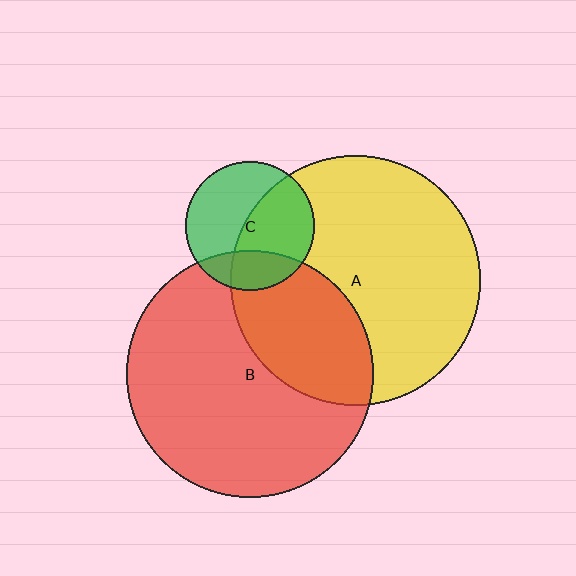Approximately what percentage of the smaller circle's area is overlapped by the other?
Approximately 30%.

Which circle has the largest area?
Circle A (yellow).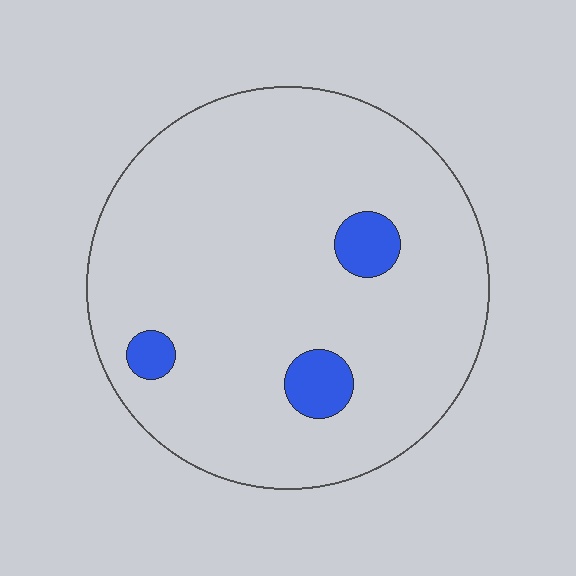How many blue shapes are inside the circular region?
3.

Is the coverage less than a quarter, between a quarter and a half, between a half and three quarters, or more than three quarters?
Less than a quarter.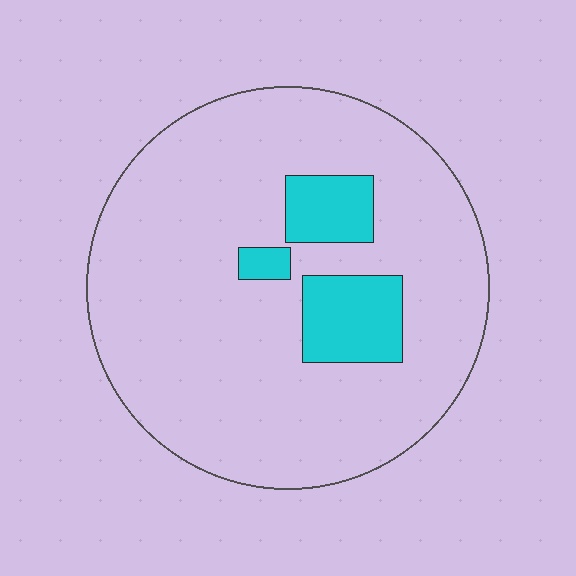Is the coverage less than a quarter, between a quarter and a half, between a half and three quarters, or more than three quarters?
Less than a quarter.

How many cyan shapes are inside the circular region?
3.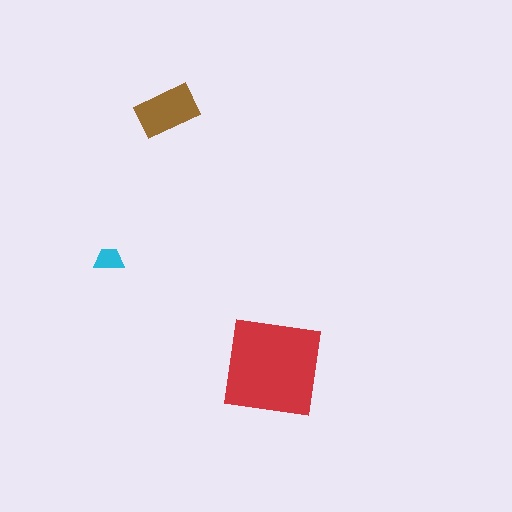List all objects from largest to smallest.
The red square, the brown rectangle, the cyan trapezoid.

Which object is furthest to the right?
The red square is rightmost.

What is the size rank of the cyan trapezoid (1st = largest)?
3rd.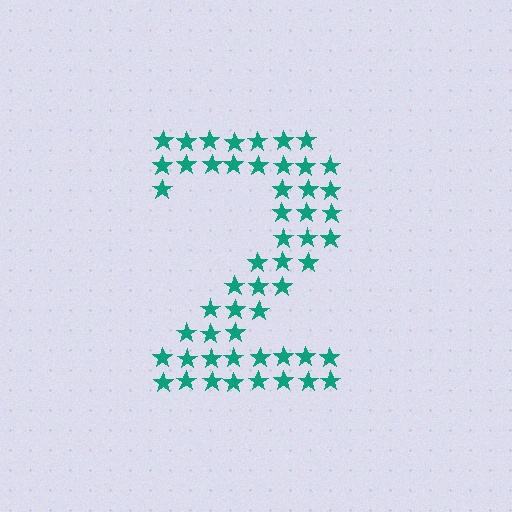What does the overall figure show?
The overall figure shows the digit 2.